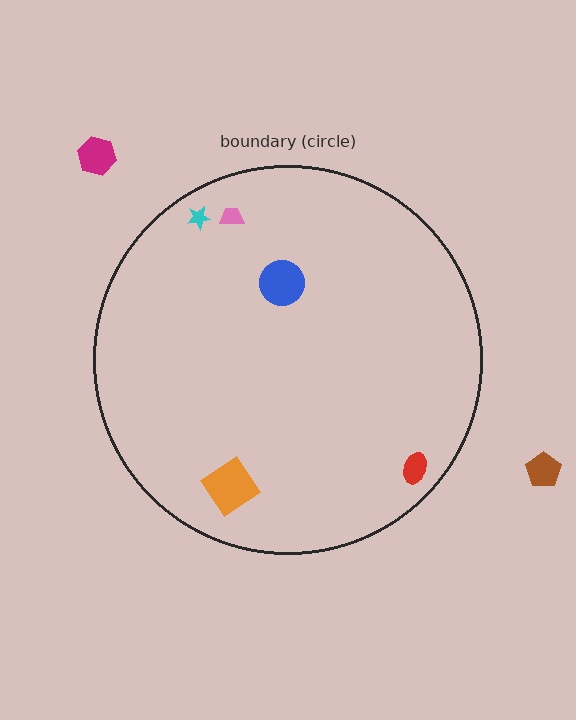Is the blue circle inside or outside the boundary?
Inside.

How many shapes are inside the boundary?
5 inside, 2 outside.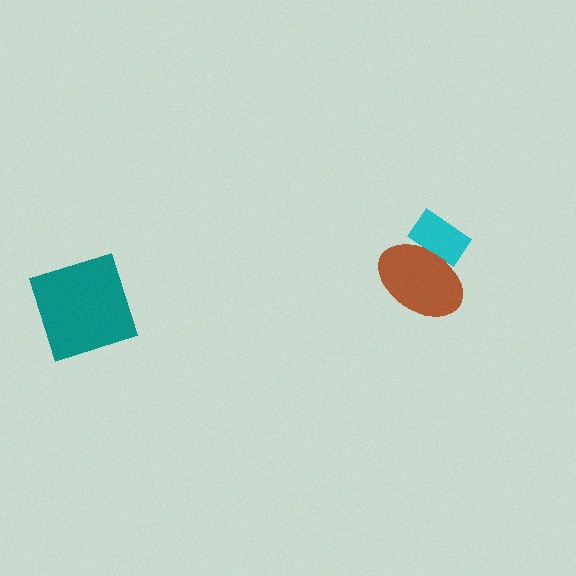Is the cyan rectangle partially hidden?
Yes, it is partially covered by another shape.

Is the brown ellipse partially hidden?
No, no other shape covers it.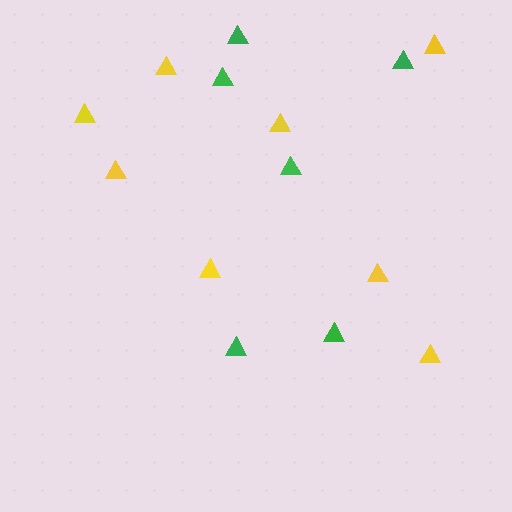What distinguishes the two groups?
There are 2 groups: one group of green triangles (6) and one group of yellow triangles (8).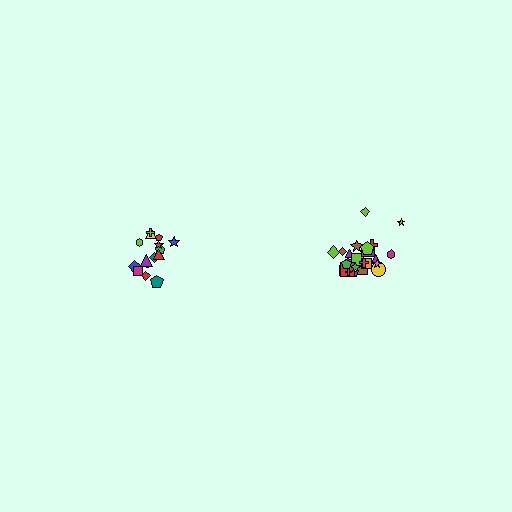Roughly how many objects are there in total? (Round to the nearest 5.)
Roughly 40 objects in total.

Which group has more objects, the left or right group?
The right group.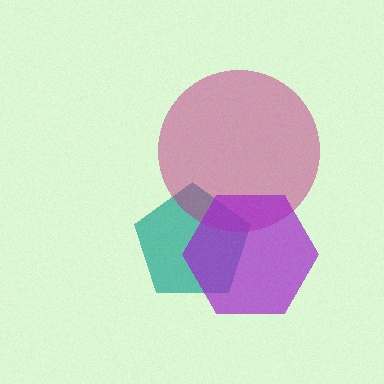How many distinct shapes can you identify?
There are 3 distinct shapes: a teal pentagon, a magenta circle, a purple hexagon.